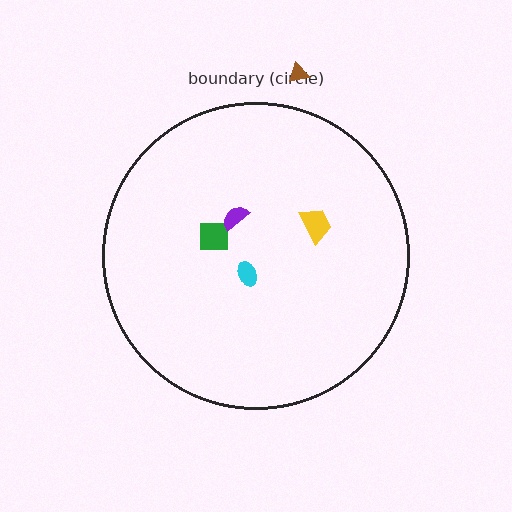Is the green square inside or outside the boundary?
Inside.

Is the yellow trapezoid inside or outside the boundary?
Inside.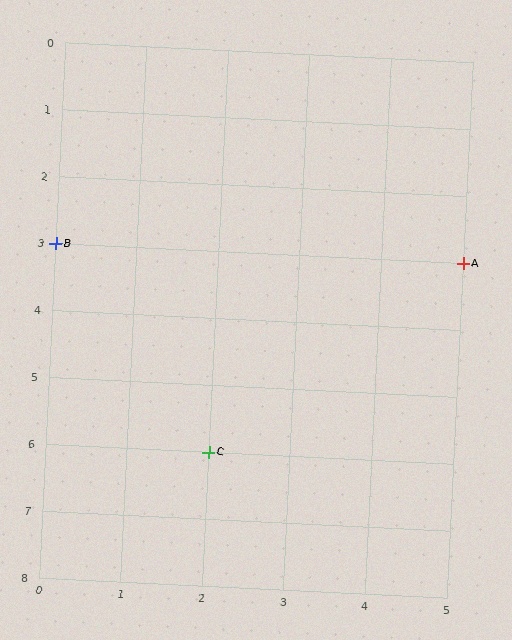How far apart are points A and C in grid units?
Points A and C are 3 columns and 3 rows apart (about 4.2 grid units diagonally).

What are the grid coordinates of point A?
Point A is at grid coordinates (5, 3).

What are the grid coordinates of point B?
Point B is at grid coordinates (0, 3).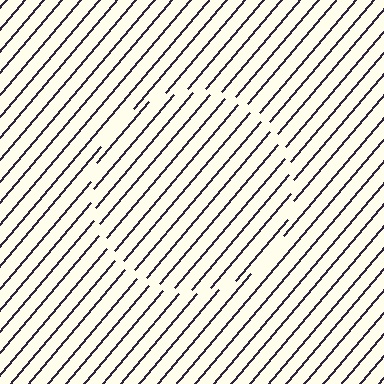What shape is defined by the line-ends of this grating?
An illusory circle. The interior of the shape contains the same grating, shifted by half a period — the contour is defined by the phase discontinuity where line-ends from the inner and outer gratings abut.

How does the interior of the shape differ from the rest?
The interior of the shape contains the same grating, shifted by half a period — the contour is defined by the phase discontinuity where line-ends from the inner and outer gratings abut.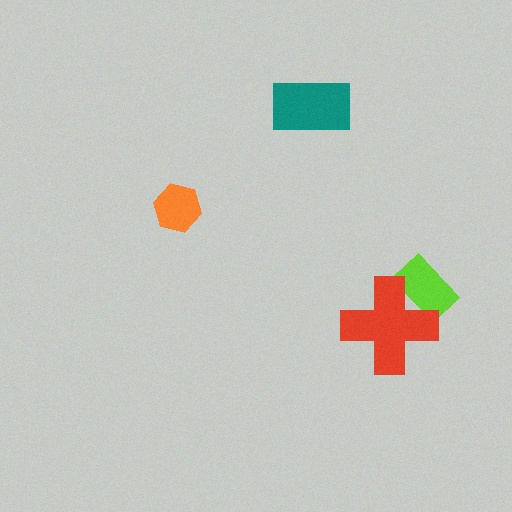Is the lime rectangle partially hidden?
Yes, it is partially covered by another shape.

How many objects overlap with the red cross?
1 object overlaps with the red cross.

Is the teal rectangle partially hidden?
No, no other shape covers it.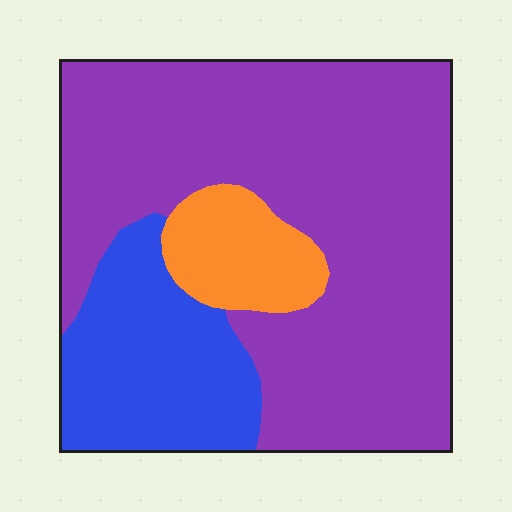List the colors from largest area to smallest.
From largest to smallest: purple, blue, orange.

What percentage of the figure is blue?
Blue takes up about one fifth (1/5) of the figure.